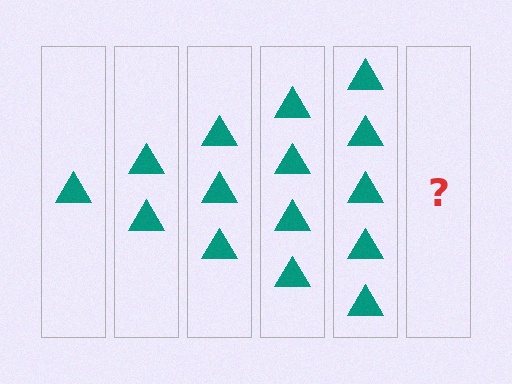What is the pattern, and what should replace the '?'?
The pattern is that each step adds one more triangle. The '?' should be 6 triangles.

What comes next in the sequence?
The next element should be 6 triangles.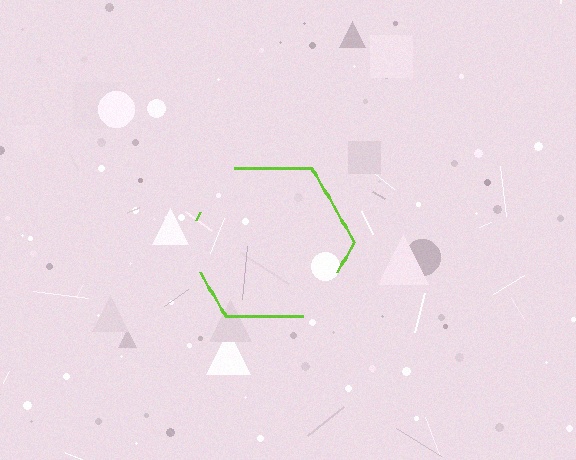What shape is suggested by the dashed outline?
The dashed outline suggests a hexagon.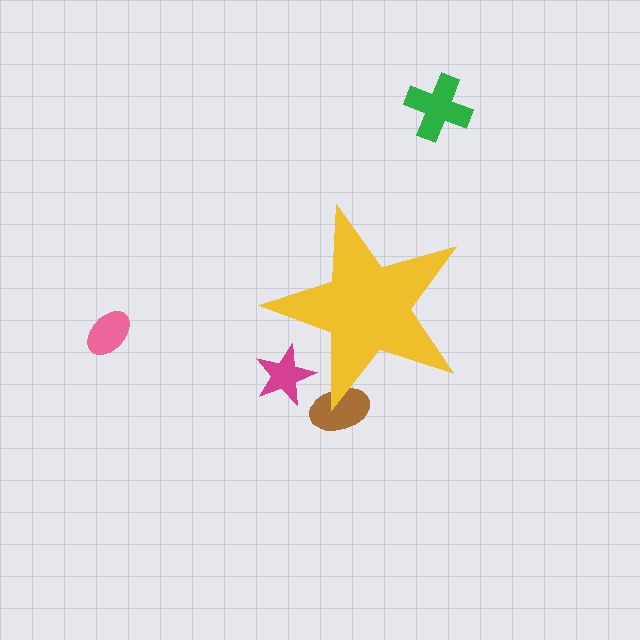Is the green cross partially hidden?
No, the green cross is fully visible.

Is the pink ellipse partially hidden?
No, the pink ellipse is fully visible.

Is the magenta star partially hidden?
Yes, the magenta star is partially hidden behind the yellow star.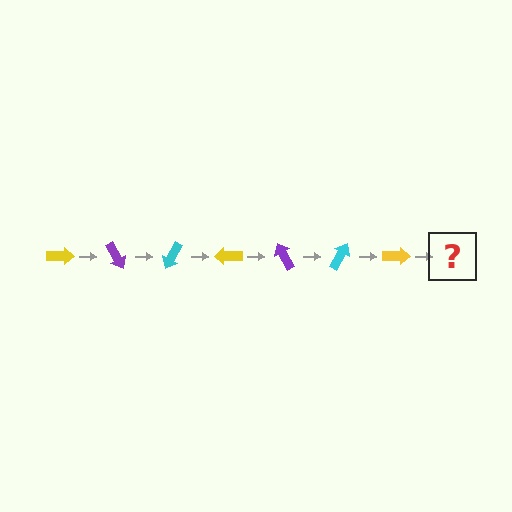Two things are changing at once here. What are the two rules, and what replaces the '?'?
The two rules are that it rotates 60 degrees each step and the color cycles through yellow, purple, and cyan. The '?' should be a purple arrow, rotated 420 degrees from the start.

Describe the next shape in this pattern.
It should be a purple arrow, rotated 420 degrees from the start.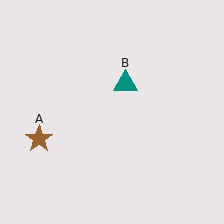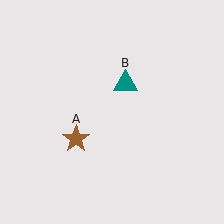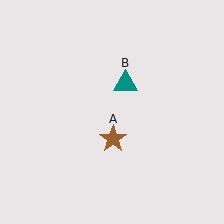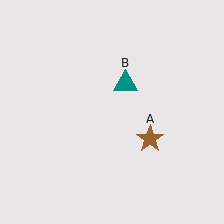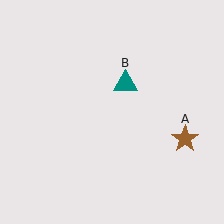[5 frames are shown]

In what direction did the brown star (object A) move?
The brown star (object A) moved right.